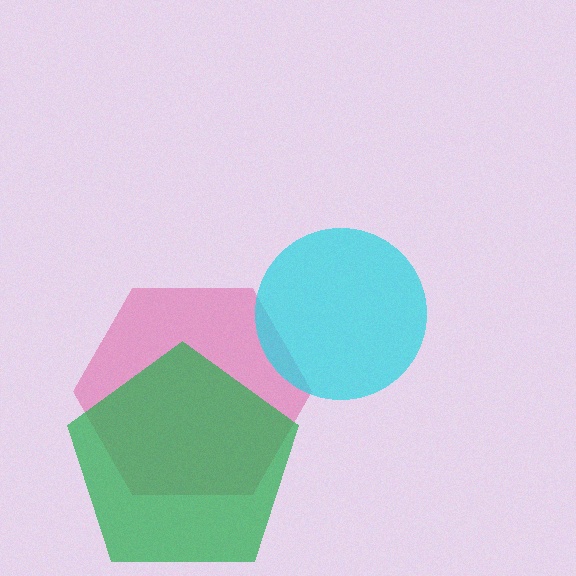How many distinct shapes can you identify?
There are 3 distinct shapes: a pink hexagon, a cyan circle, a green pentagon.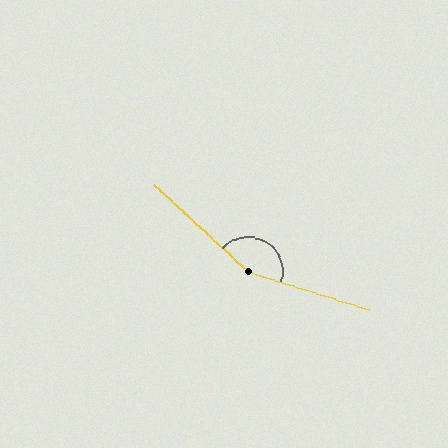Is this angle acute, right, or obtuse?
It is obtuse.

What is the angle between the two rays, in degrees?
Approximately 155 degrees.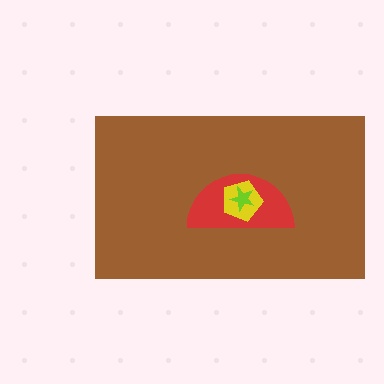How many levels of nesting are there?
4.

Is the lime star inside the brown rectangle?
Yes.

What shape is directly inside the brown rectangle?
The red semicircle.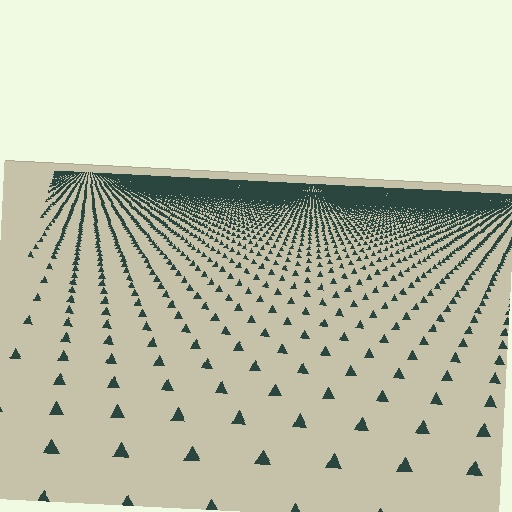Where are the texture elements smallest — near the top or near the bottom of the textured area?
Near the top.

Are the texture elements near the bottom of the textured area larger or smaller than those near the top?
Larger. Near the bottom, elements are closer to the viewer and appear at a bigger on-screen size.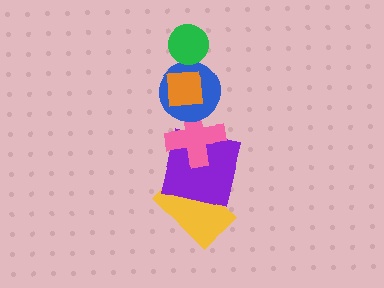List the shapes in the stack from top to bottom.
From top to bottom: the green circle, the orange square, the blue circle, the pink cross, the purple square, the yellow rectangle.